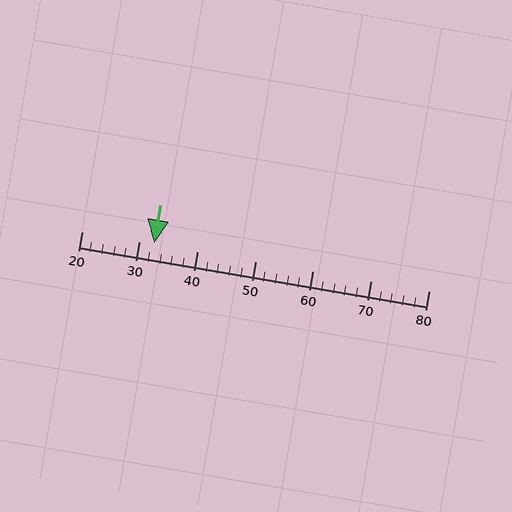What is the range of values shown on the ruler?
The ruler shows values from 20 to 80.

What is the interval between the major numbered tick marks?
The major tick marks are spaced 10 units apart.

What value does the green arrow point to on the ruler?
The green arrow points to approximately 33.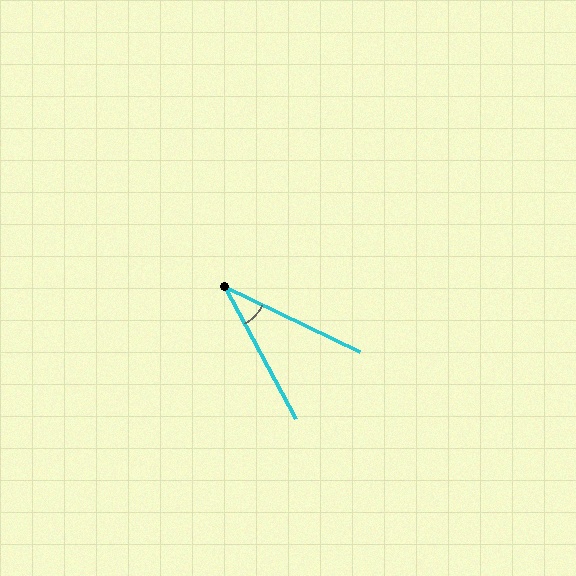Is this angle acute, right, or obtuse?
It is acute.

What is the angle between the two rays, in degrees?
Approximately 36 degrees.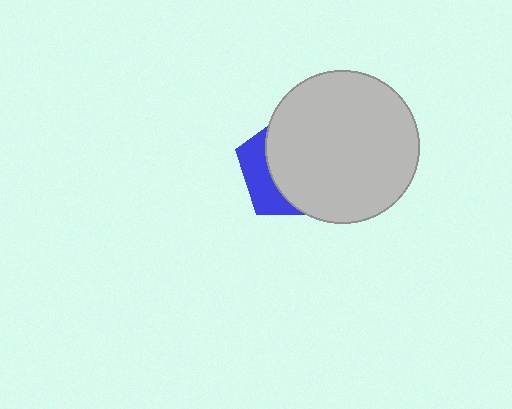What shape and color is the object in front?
The object in front is a light gray circle.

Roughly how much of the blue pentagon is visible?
A small part of it is visible (roughly 30%).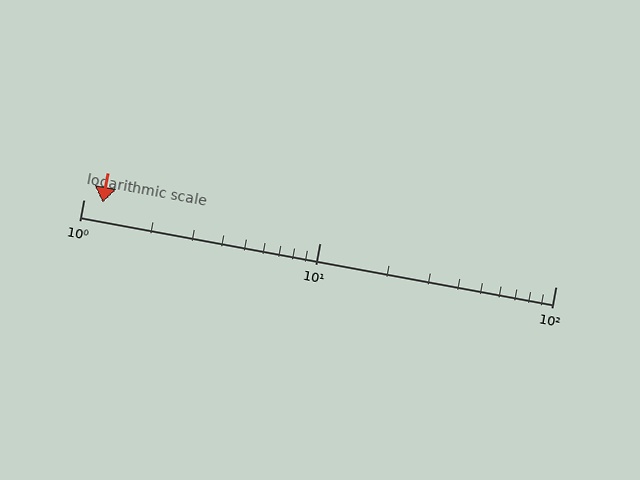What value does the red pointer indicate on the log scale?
The pointer indicates approximately 1.2.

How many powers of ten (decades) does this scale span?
The scale spans 2 decades, from 1 to 100.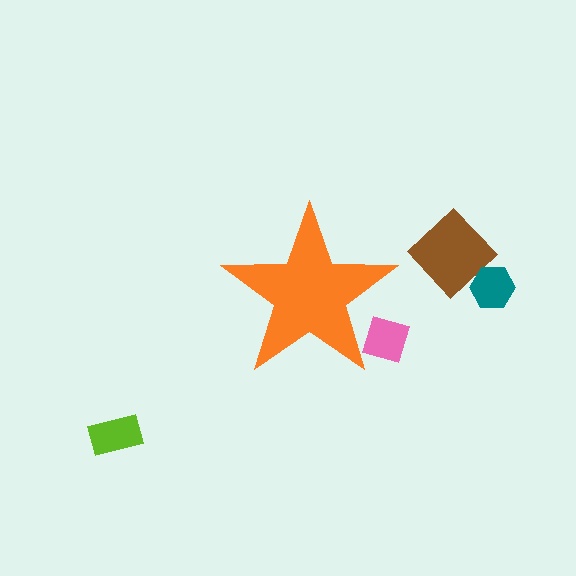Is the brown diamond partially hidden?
No, the brown diamond is fully visible.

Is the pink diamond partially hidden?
Yes, the pink diamond is partially hidden behind the orange star.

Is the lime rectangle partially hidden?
No, the lime rectangle is fully visible.